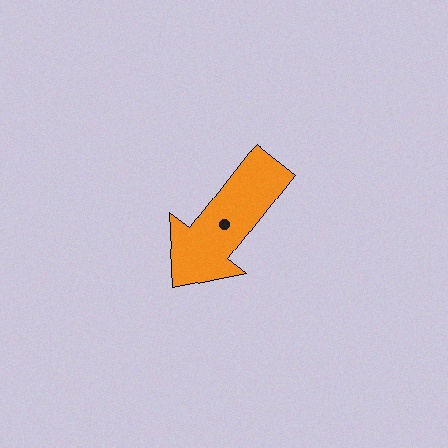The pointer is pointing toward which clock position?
Roughly 7 o'clock.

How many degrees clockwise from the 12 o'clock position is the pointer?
Approximately 218 degrees.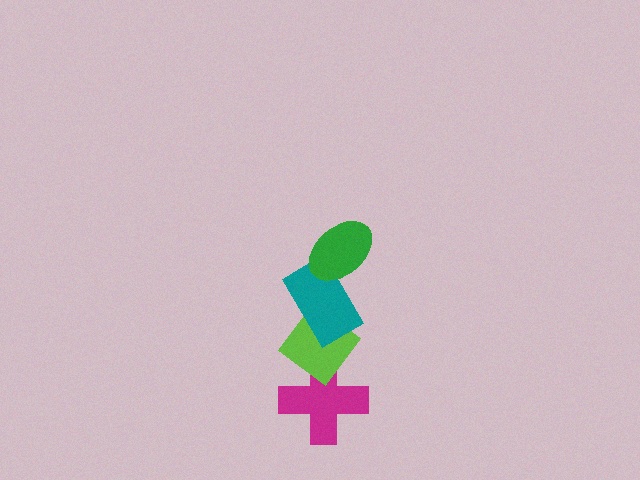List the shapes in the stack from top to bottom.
From top to bottom: the green ellipse, the teal rectangle, the lime diamond, the magenta cross.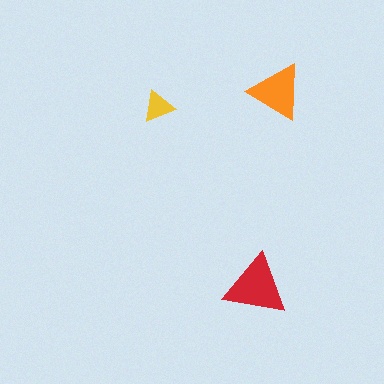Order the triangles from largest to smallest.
the red one, the orange one, the yellow one.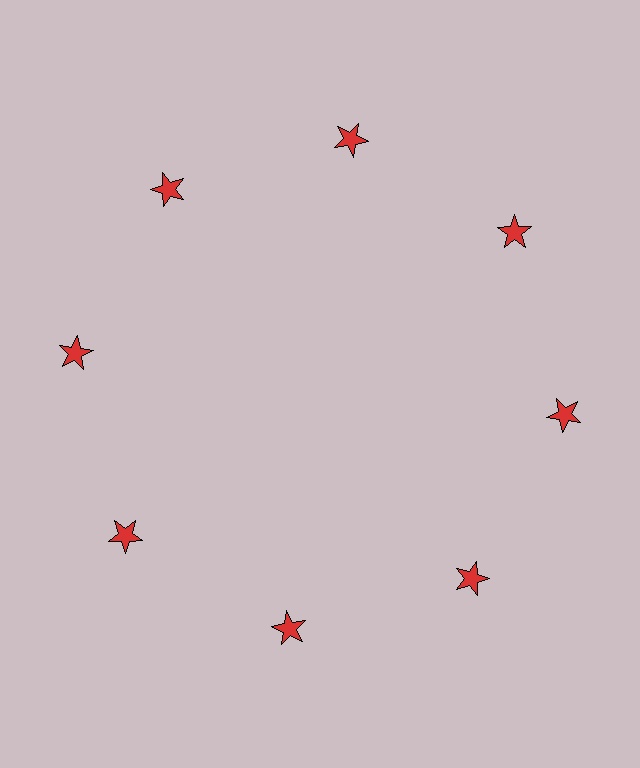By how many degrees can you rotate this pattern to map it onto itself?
The pattern maps onto itself every 45 degrees of rotation.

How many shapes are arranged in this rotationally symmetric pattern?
There are 8 shapes, arranged in 8 groups of 1.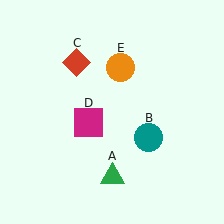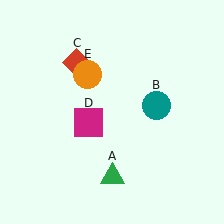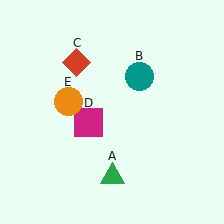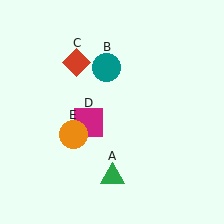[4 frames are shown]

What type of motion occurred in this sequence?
The teal circle (object B), orange circle (object E) rotated counterclockwise around the center of the scene.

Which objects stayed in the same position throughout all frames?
Green triangle (object A) and red diamond (object C) and magenta square (object D) remained stationary.